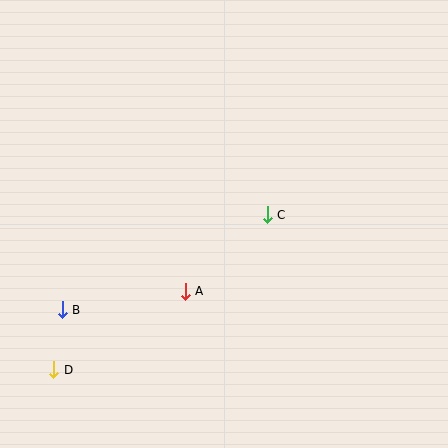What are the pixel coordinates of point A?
Point A is at (185, 291).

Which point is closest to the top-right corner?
Point C is closest to the top-right corner.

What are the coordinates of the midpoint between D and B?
The midpoint between D and B is at (58, 340).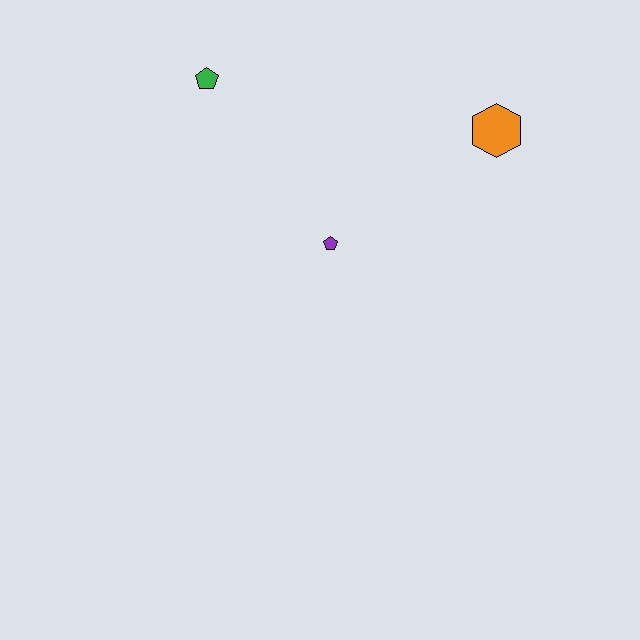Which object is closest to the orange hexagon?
The purple pentagon is closest to the orange hexagon.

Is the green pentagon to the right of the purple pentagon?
No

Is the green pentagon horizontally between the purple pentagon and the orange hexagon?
No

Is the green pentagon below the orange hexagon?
No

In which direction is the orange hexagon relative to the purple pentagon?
The orange hexagon is to the right of the purple pentagon.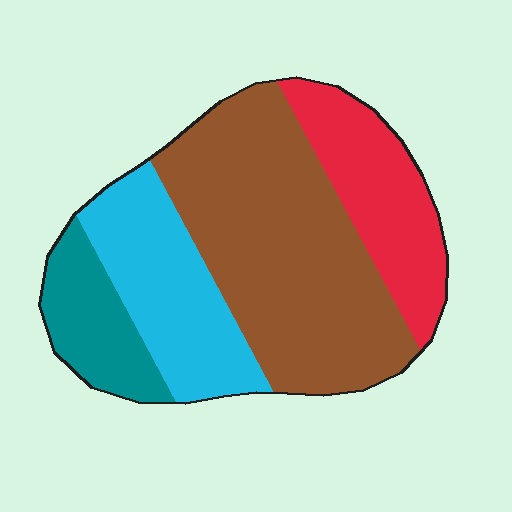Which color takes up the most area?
Brown, at roughly 45%.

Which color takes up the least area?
Teal, at roughly 15%.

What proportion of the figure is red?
Red covers 20% of the figure.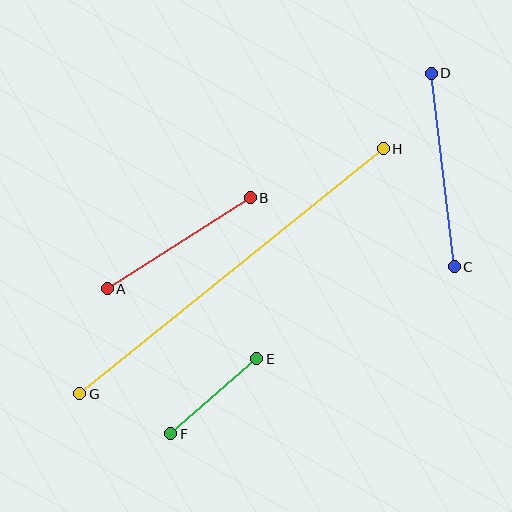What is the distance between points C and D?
The distance is approximately 195 pixels.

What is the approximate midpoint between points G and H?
The midpoint is at approximately (231, 271) pixels.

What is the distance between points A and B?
The distance is approximately 170 pixels.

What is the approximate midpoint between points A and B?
The midpoint is at approximately (179, 243) pixels.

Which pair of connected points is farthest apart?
Points G and H are farthest apart.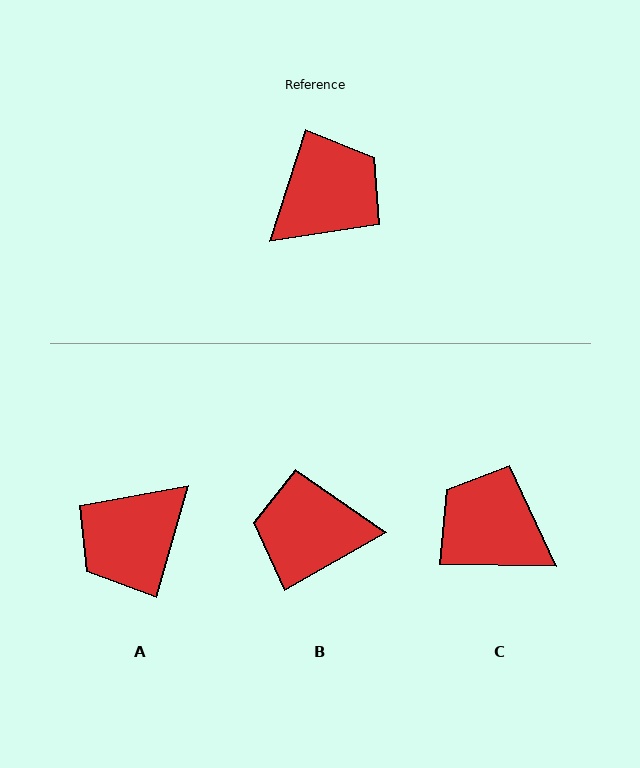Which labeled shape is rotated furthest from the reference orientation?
A, about 178 degrees away.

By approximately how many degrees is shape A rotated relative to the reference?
Approximately 178 degrees clockwise.